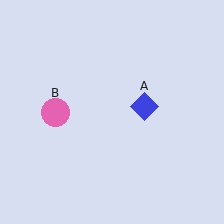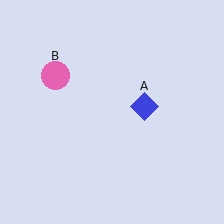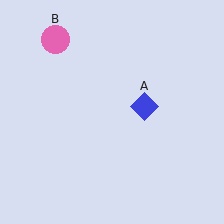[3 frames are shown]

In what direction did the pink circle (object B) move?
The pink circle (object B) moved up.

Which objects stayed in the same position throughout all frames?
Blue diamond (object A) remained stationary.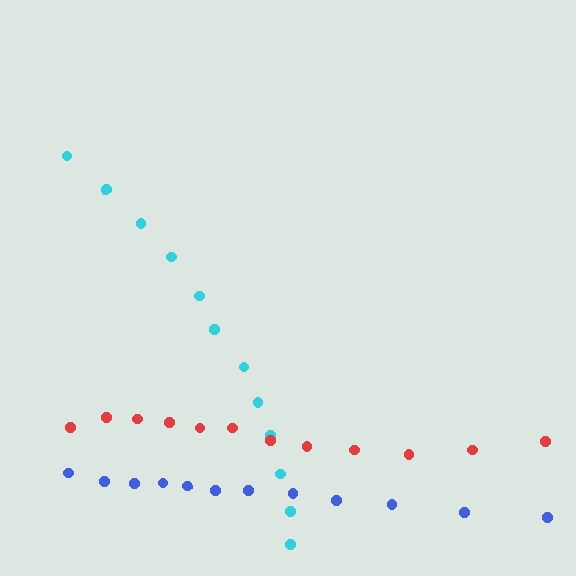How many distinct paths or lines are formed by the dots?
There are 3 distinct paths.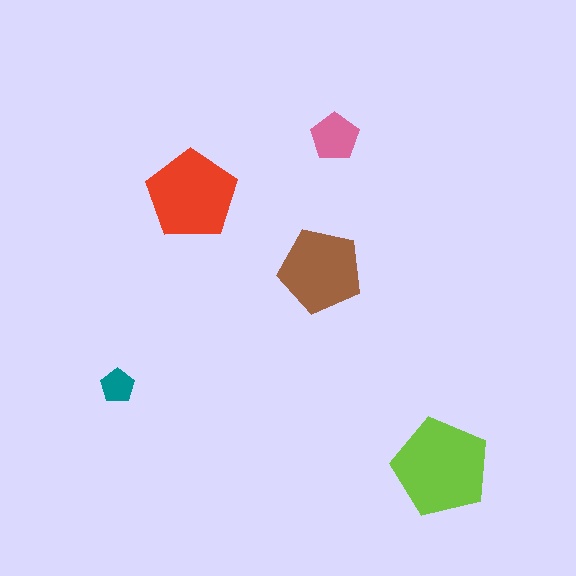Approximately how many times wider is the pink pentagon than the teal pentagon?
About 1.5 times wider.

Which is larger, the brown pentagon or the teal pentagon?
The brown one.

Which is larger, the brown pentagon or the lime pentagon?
The lime one.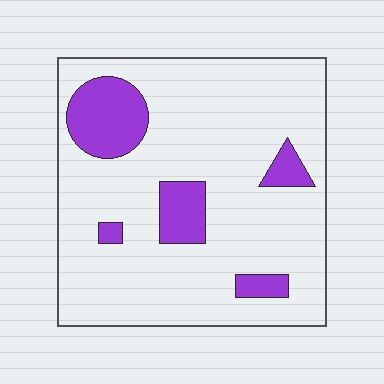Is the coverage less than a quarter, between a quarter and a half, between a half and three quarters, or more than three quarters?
Less than a quarter.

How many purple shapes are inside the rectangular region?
5.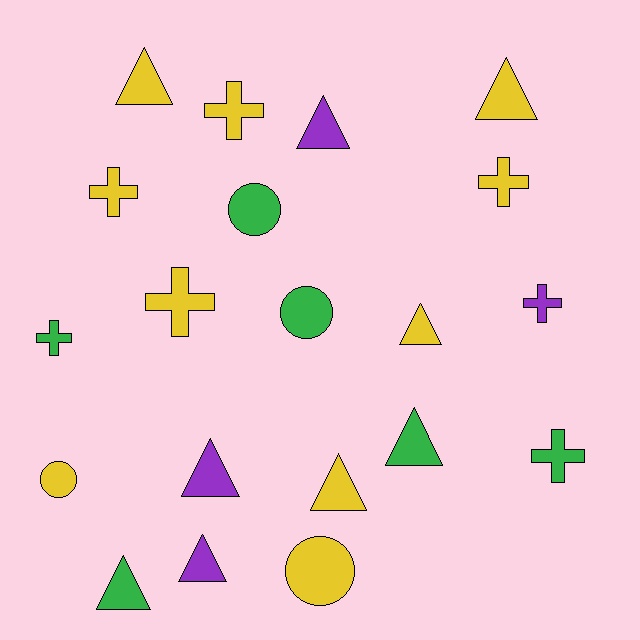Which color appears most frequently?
Yellow, with 10 objects.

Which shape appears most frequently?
Triangle, with 9 objects.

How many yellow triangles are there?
There are 4 yellow triangles.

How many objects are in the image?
There are 20 objects.